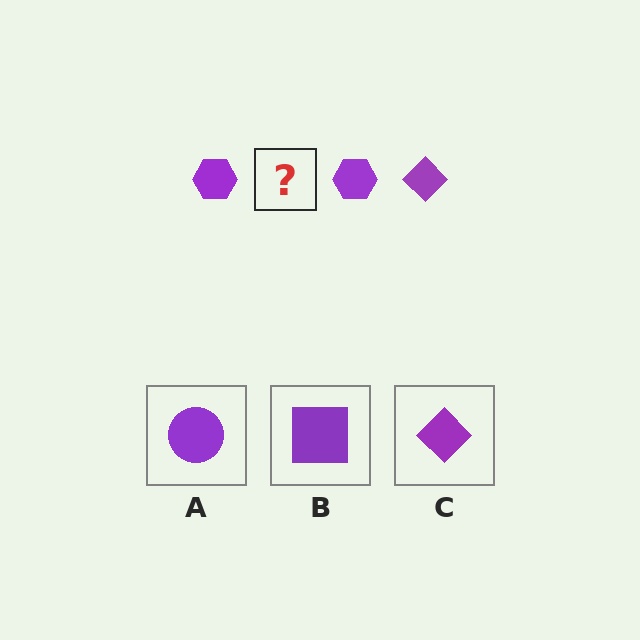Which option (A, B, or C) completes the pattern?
C.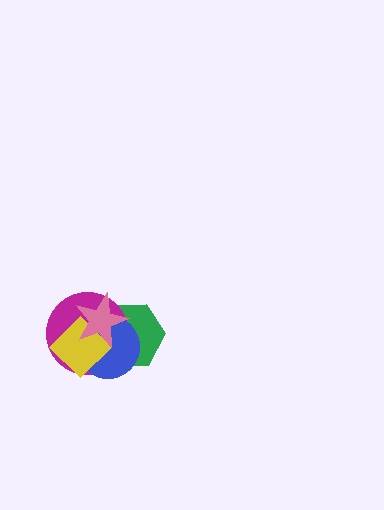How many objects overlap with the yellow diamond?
4 objects overlap with the yellow diamond.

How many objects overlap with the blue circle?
4 objects overlap with the blue circle.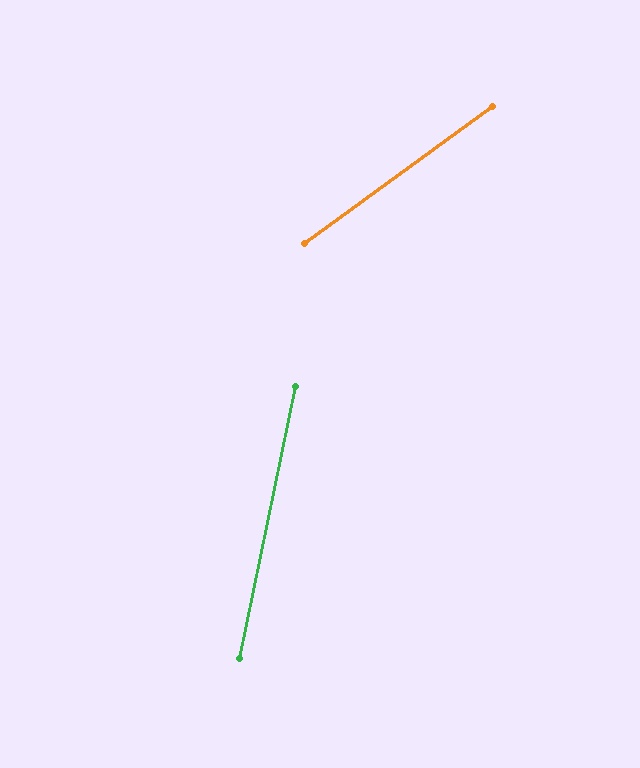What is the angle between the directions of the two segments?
Approximately 42 degrees.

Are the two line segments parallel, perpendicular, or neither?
Neither parallel nor perpendicular — they differ by about 42°.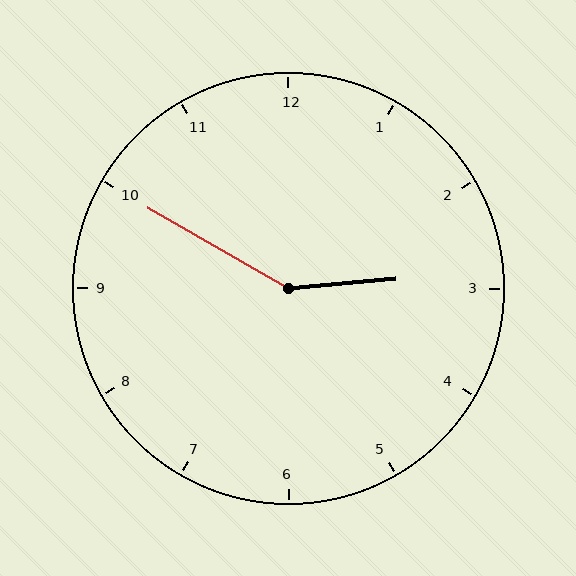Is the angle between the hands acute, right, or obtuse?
It is obtuse.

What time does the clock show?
2:50.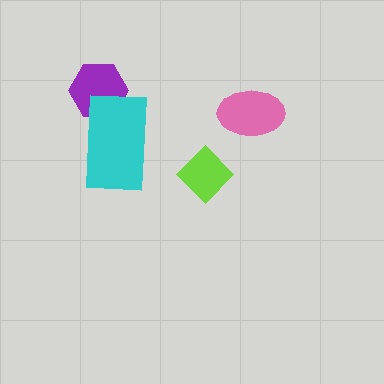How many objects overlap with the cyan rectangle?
1 object overlaps with the cyan rectangle.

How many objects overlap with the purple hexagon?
1 object overlaps with the purple hexagon.